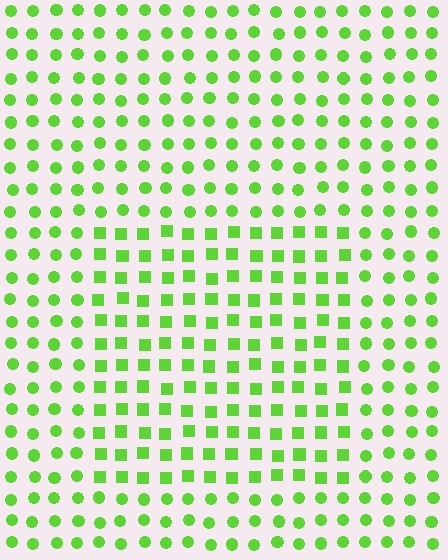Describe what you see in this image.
The image is filled with small lime elements arranged in a uniform grid. A rectangle-shaped region contains squares, while the surrounding area contains circles. The boundary is defined purely by the change in element shape.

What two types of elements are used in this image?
The image uses squares inside the rectangle region and circles outside it.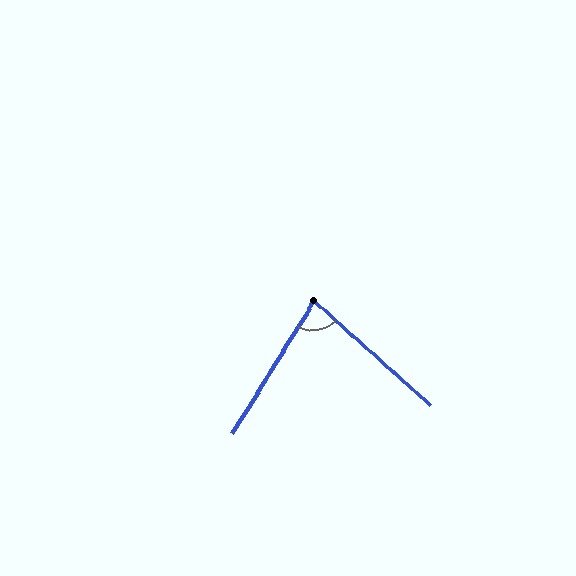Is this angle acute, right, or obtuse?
It is acute.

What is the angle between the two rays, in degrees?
Approximately 80 degrees.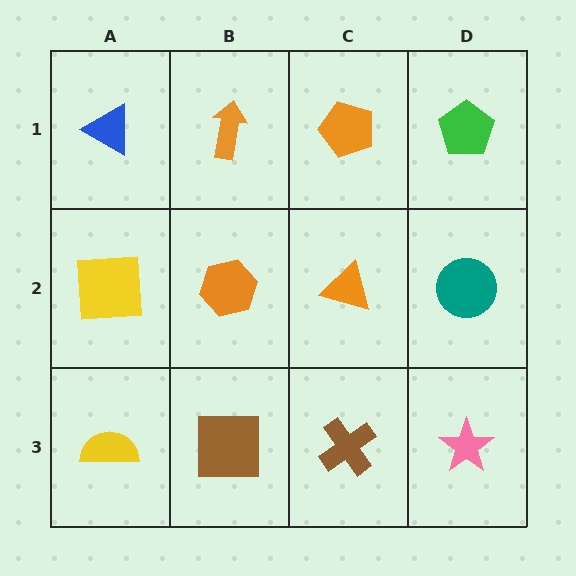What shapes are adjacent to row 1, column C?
An orange triangle (row 2, column C), an orange arrow (row 1, column B), a green pentagon (row 1, column D).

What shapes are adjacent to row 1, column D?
A teal circle (row 2, column D), an orange pentagon (row 1, column C).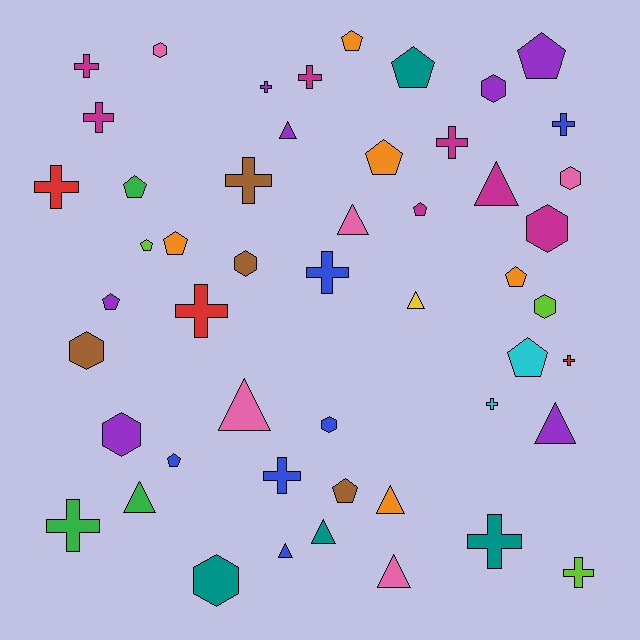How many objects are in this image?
There are 50 objects.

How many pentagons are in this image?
There are 13 pentagons.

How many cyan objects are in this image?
There are 2 cyan objects.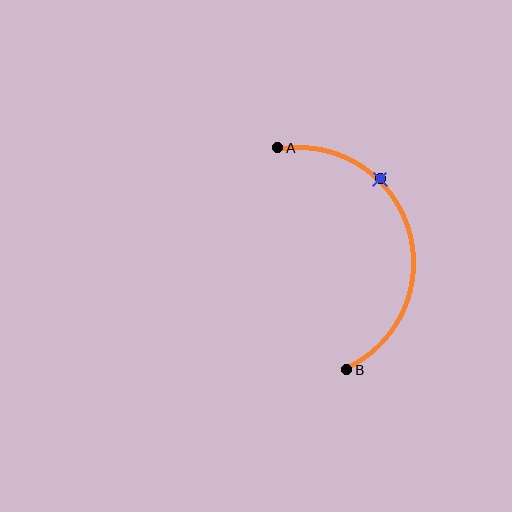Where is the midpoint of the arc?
The arc midpoint is the point on the curve farthest from the straight line joining A and B. It sits to the right of that line.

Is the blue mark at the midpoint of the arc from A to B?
No. The blue mark lies on the arc but is closer to endpoint A. The arc midpoint would be at the point on the curve equidistant along the arc from both A and B.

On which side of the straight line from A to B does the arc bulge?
The arc bulges to the right of the straight line connecting A and B.